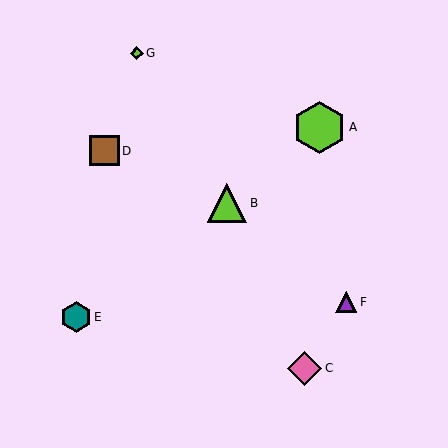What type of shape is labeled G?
Shape G is a lime diamond.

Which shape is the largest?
The lime hexagon (labeled A) is the largest.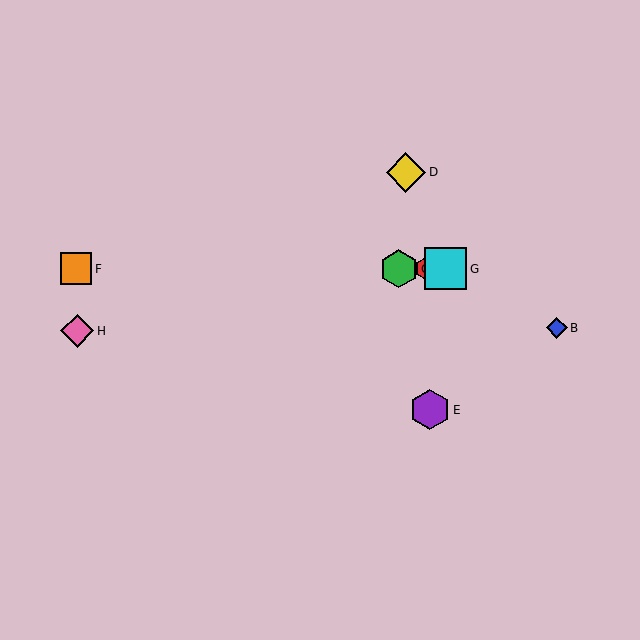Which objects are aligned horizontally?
Objects A, C, F, G are aligned horizontally.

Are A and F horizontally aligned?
Yes, both are at y≈269.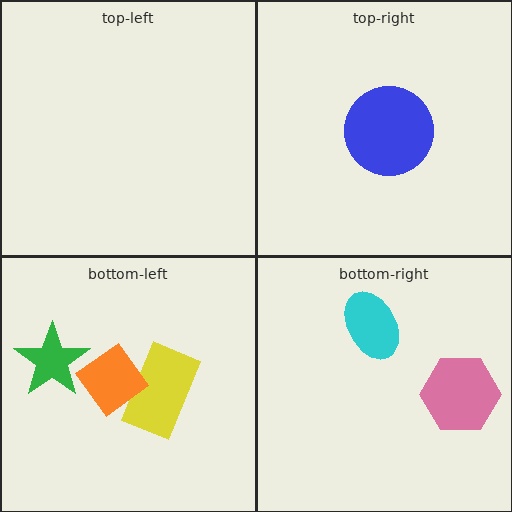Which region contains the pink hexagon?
The bottom-right region.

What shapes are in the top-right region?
The blue circle.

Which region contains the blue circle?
The top-right region.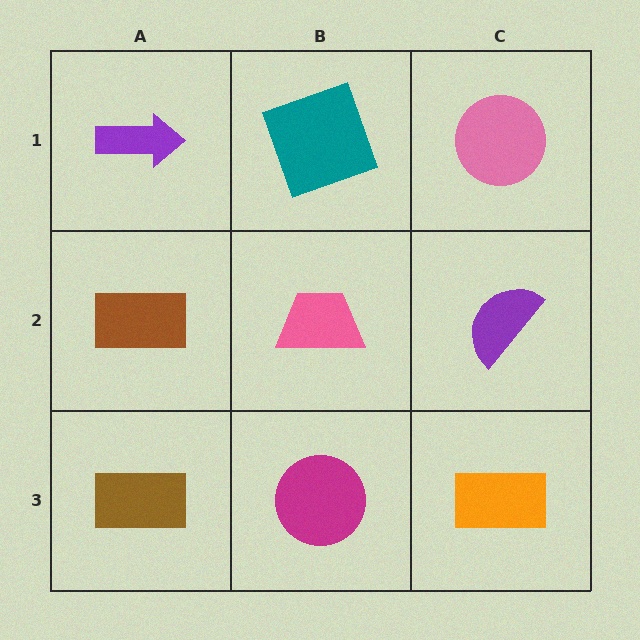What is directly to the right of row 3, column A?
A magenta circle.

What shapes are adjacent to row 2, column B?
A teal square (row 1, column B), a magenta circle (row 3, column B), a brown rectangle (row 2, column A), a purple semicircle (row 2, column C).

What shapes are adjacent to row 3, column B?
A pink trapezoid (row 2, column B), a brown rectangle (row 3, column A), an orange rectangle (row 3, column C).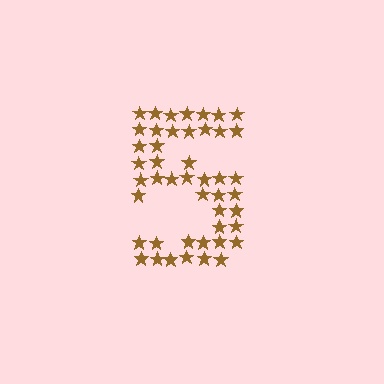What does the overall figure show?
The overall figure shows the digit 5.